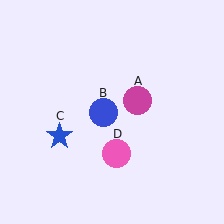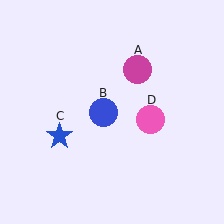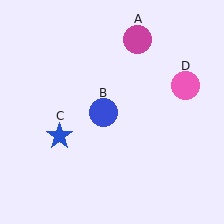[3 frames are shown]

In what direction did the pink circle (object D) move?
The pink circle (object D) moved up and to the right.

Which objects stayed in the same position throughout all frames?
Blue circle (object B) and blue star (object C) remained stationary.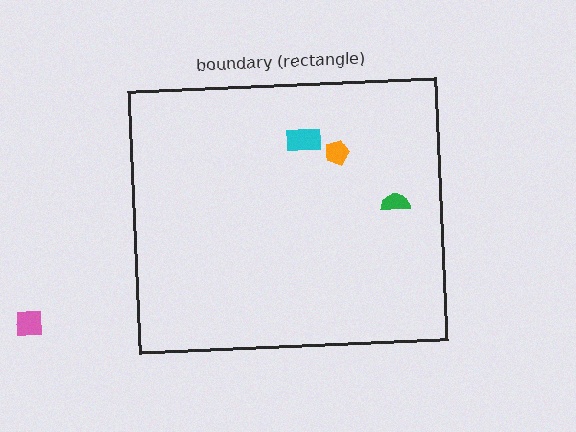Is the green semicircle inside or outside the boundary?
Inside.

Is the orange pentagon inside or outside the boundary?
Inside.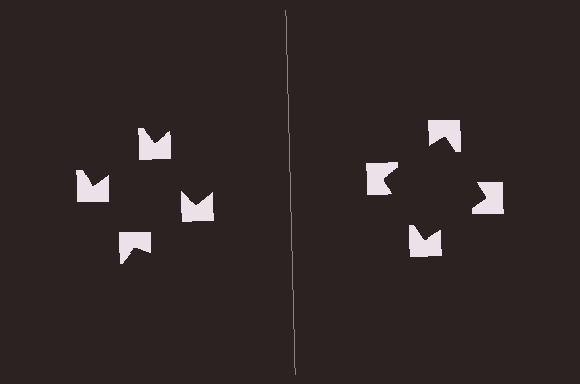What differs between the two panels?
The notched squares are positioned identically on both sides; only the wedge orientations differ. On the right they align to a square; on the left they are misaligned.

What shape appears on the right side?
An illusory square.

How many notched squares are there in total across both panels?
8 — 4 on each side.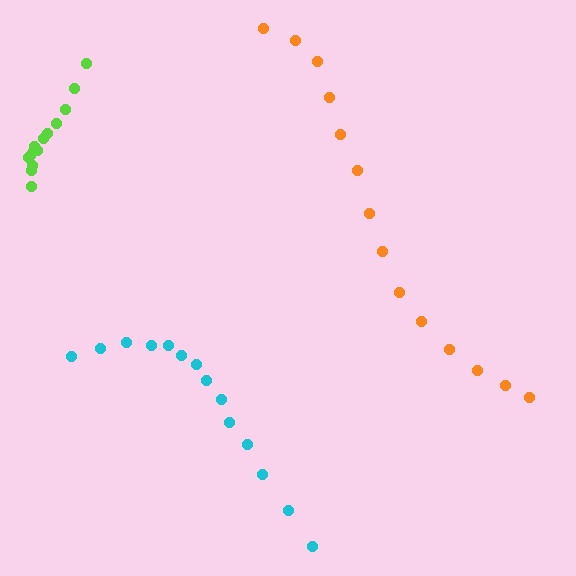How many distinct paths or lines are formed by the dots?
There are 3 distinct paths.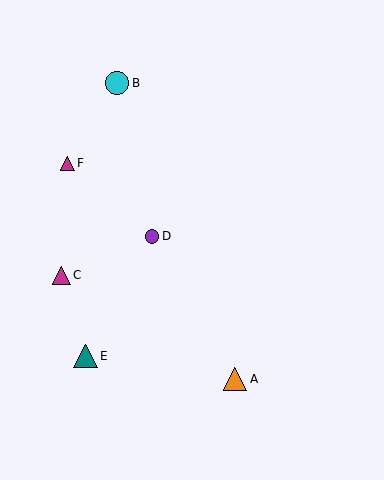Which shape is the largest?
The teal triangle (labeled E) is the largest.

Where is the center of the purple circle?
The center of the purple circle is at (152, 236).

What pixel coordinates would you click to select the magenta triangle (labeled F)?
Click at (67, 163) to select the magenta triangle F.